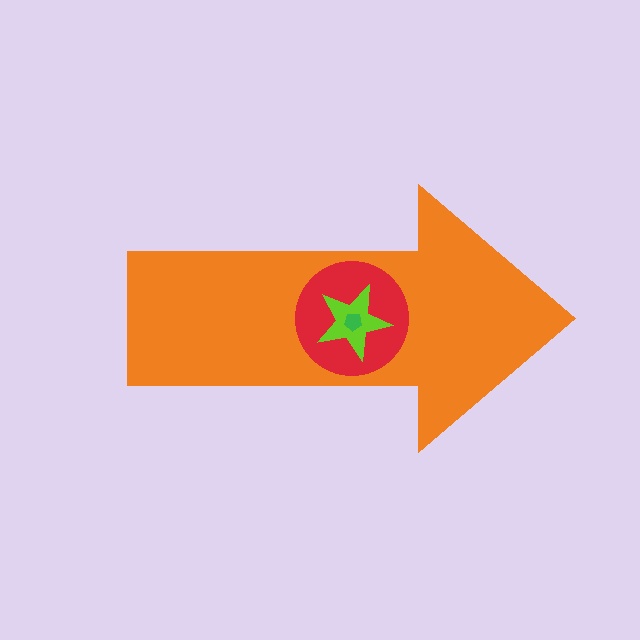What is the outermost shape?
The orange arrow.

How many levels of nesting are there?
4.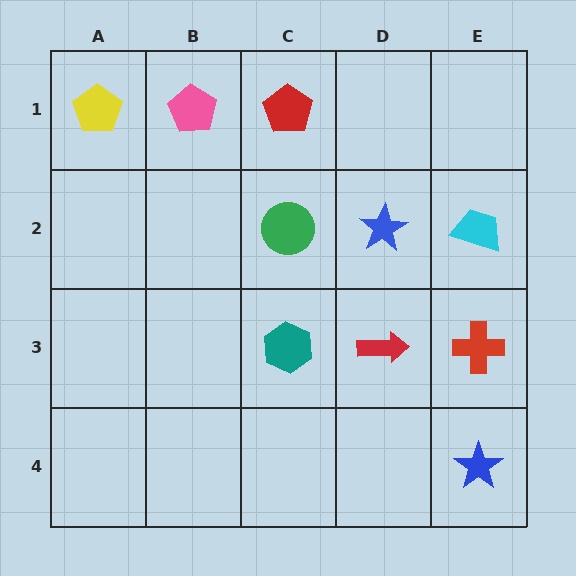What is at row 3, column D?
A red arrow.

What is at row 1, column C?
A red pentagon.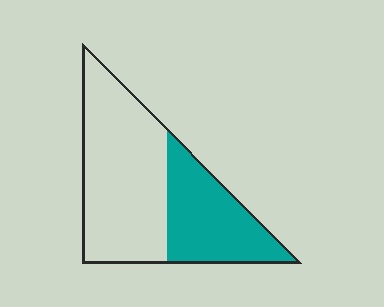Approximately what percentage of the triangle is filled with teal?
Approximately 40%.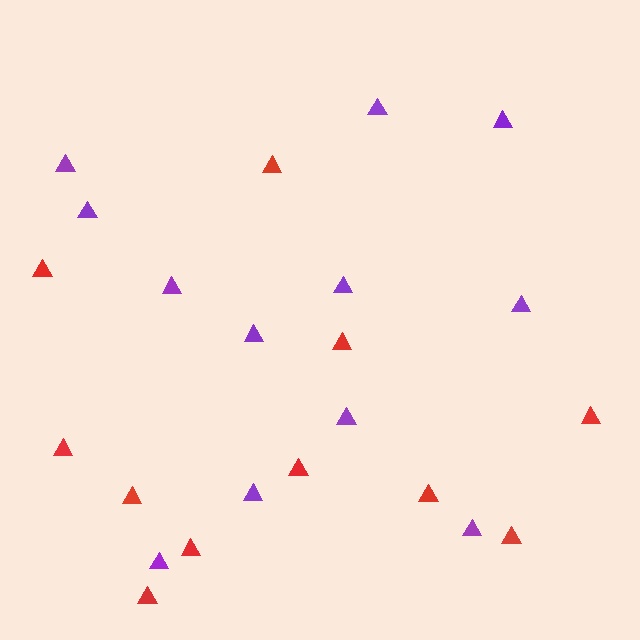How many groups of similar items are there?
There are 2 groups: one group of red triangles (11) and one group of purple triangles (12).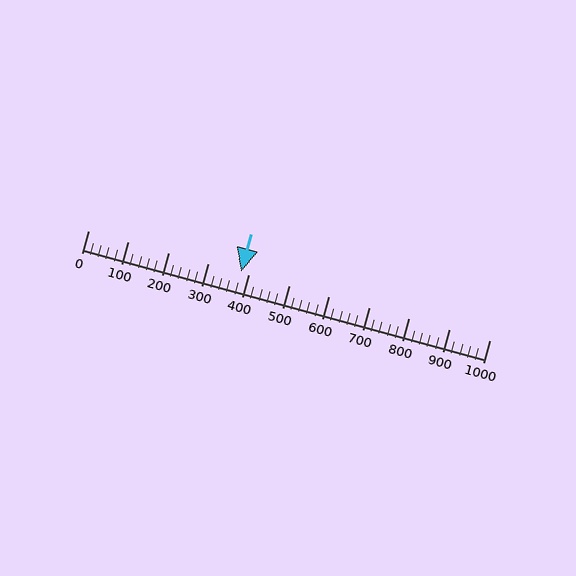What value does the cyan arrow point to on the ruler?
The cyan arrow points to approximately 380.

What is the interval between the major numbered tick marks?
The major tick marks are spaced 100 units apart.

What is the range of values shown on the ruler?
The ruler shows values from 0 to 1000.